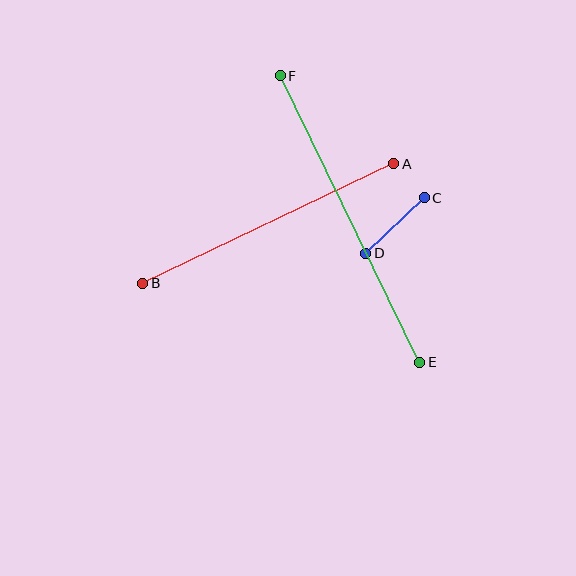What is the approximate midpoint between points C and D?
The midpoint is at approximately (395, 226) pixels.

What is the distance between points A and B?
The distance is approximately 278 pixels.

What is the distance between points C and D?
The distance is approximately 81 pixels.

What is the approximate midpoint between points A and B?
The midpoint is at approximately (268, 223) pixels.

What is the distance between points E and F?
The distance is approximately 319 pixels.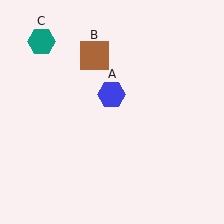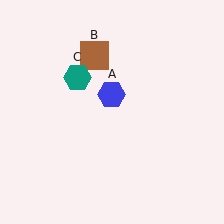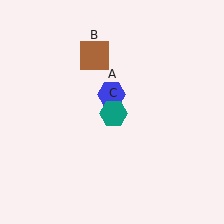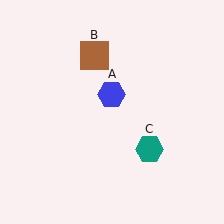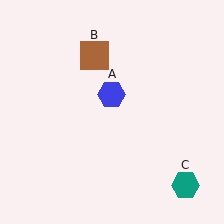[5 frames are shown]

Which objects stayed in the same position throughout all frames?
Blue hexagon (object A) and brown square (object B) remained stationary.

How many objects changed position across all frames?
1 object changed position: teal hexagon (object C).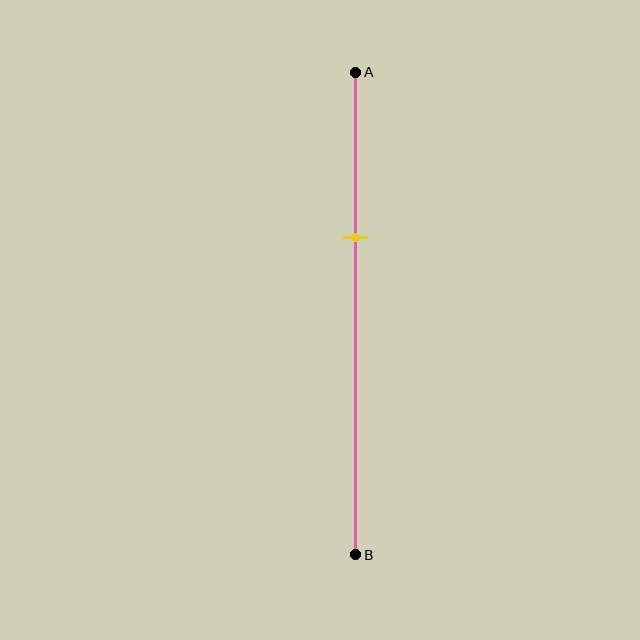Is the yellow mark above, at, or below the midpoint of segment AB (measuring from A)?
The yellow mark is above the midpoint of segment AB.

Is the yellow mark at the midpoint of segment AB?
No, the mark is at about 35% from A, not at the 50% midpoint.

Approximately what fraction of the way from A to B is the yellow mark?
The yellow mark is approximately 35% of the way from A to B.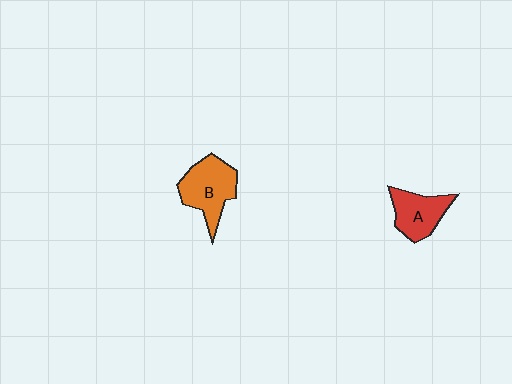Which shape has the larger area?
Shape B (orange).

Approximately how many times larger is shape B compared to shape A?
Approximately 1.3 times.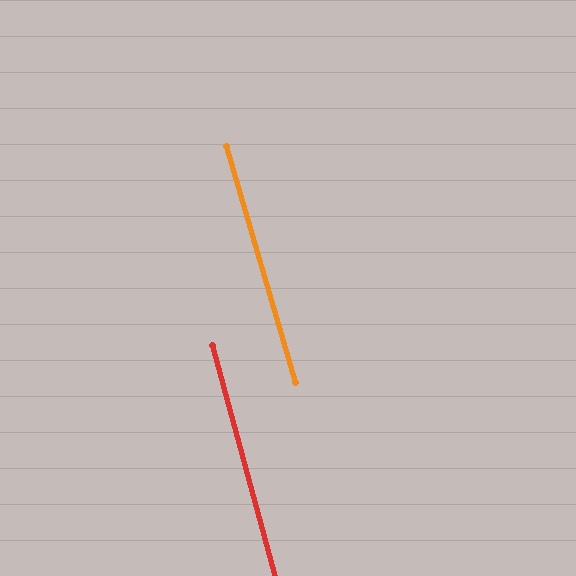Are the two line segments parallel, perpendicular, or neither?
Parallel — their directions differ by only 1.2°.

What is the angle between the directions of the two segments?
Approximately 1 degree.